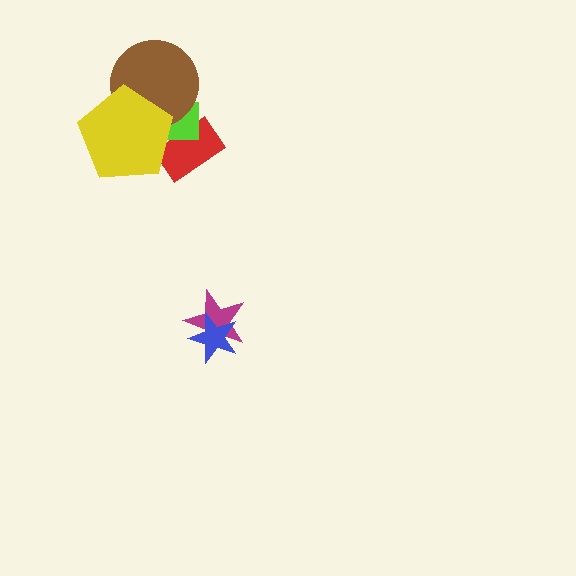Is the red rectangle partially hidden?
Yes, it is partially covered by another shape.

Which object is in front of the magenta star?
The blue star is in front of the magenta star.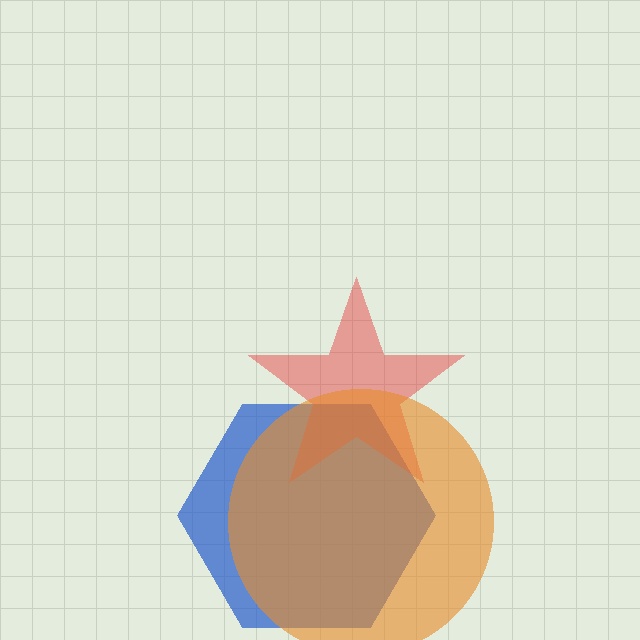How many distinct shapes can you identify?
There are 3 distinct shapes: a blue hexagon, a red star, an orange circle.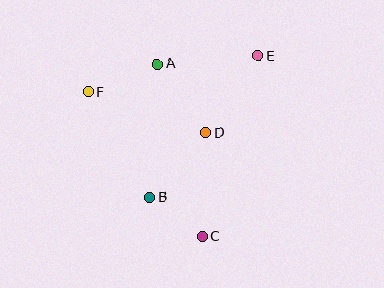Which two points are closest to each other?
Points B and C are closest to each other.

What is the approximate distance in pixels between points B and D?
The distance between B and D is approximately 86 pixels.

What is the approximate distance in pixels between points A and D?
The distance between A and D is approximately 84 pixels.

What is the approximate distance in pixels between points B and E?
The distance between B and E is approximately 179 pixels.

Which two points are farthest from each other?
Points C and E are farthest from each other.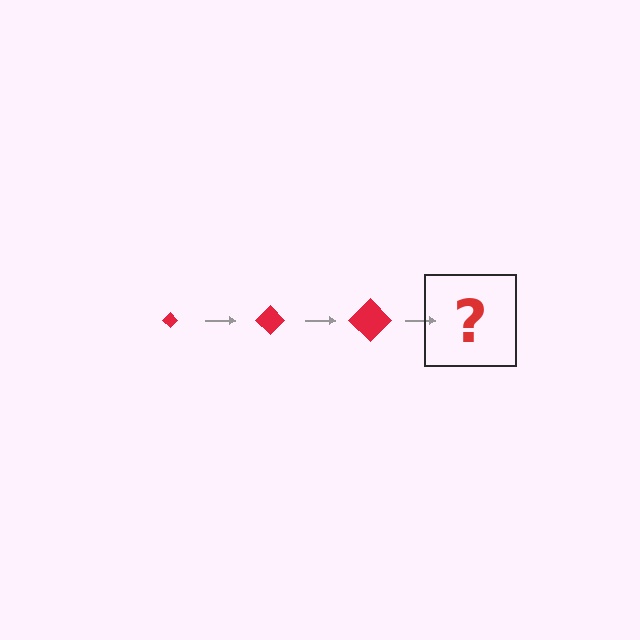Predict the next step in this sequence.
The next step is a red diamond, larger than the previous one.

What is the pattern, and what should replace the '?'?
The pattern is that the diamond gets progressively larger each step. The '?' should be a red diamond, larger than the previous one.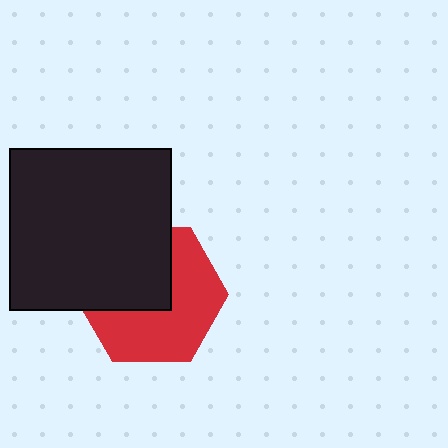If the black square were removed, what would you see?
You would see the complete red hexagon.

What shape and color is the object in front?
The object in front is a black square.